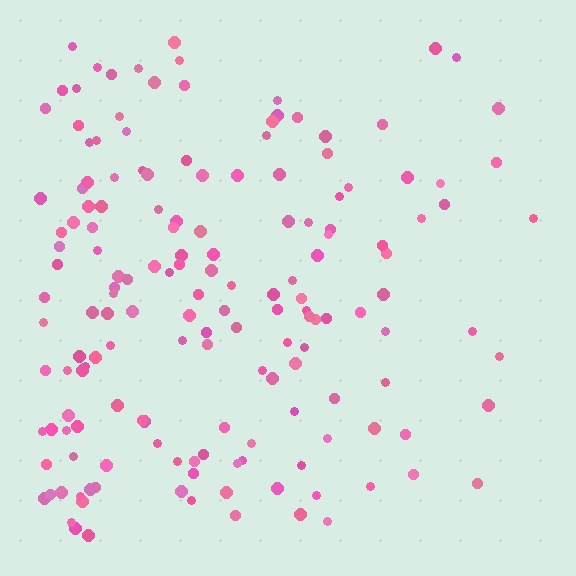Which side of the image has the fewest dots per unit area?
The right.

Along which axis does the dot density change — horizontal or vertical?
Horizontal.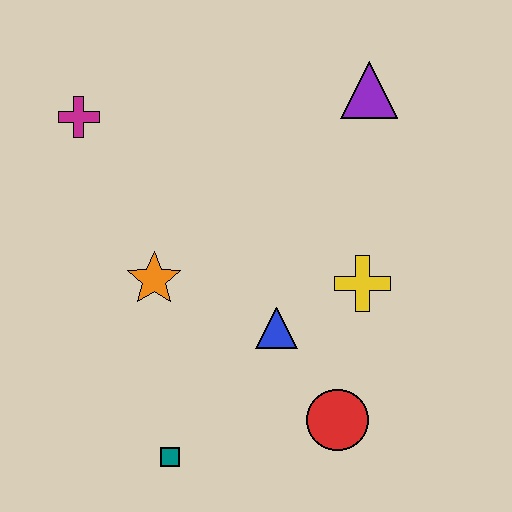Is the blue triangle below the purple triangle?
Yes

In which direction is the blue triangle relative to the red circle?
The blue triangle is above the red circle.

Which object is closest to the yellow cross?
The blue triangle is closest to the yellow cross.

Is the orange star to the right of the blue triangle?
No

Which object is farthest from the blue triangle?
The magenta cross is farthest from the blue triangle.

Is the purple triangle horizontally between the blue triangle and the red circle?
No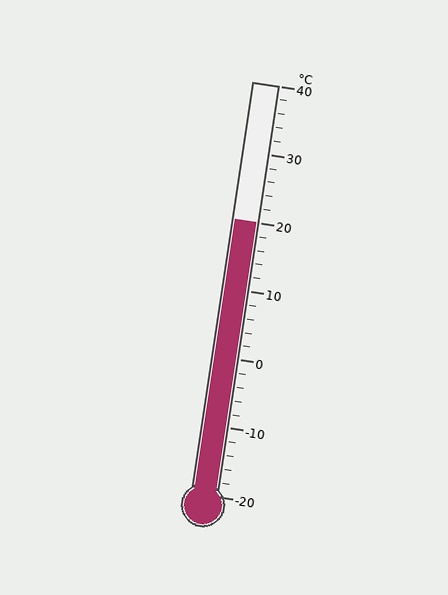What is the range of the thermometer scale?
The thermometer scale ranges from -20°C to 40°C.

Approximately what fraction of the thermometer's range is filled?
The thermometer is filled to approximately 65% of its range.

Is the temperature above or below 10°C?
The temperature is above 10°C.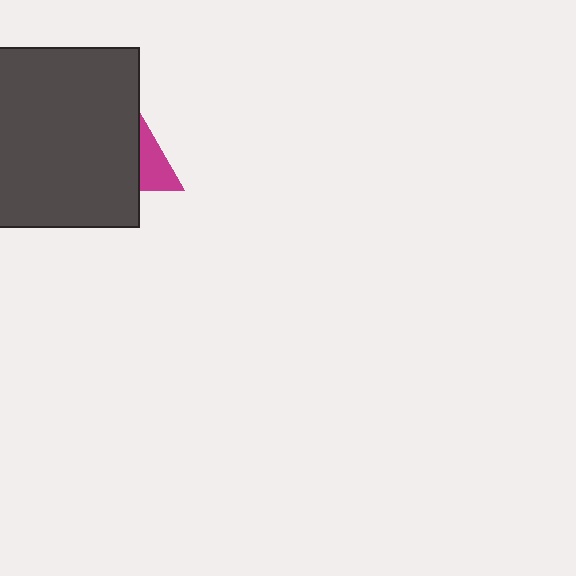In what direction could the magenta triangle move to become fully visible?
The magenta triangle could move right. That would shift it out from behind the dark gray square entirely.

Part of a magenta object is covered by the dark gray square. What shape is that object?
It is a triangle.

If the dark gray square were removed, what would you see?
You would see the complete magenta triangle.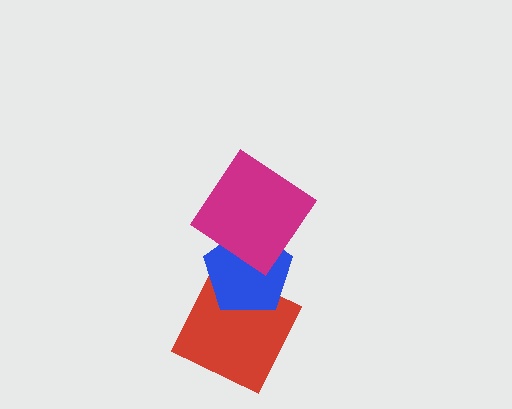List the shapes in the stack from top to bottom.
From top to bottom: the magenta diamond, the blue pentagon, the red square.